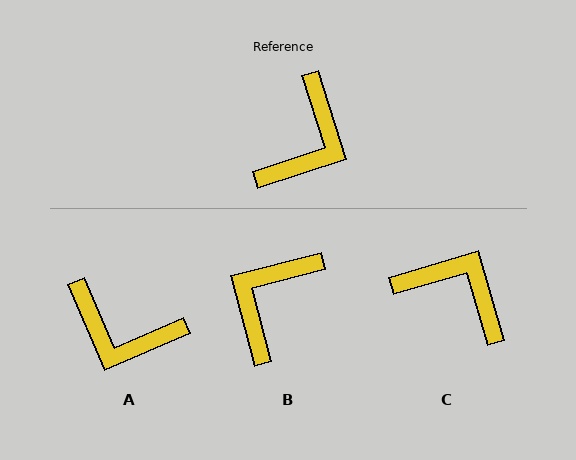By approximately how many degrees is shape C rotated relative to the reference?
Approximately 89 degrees counter-clockwise.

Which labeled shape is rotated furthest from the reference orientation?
B, about 177 degrees away.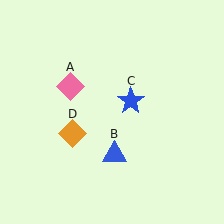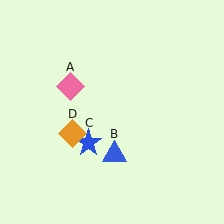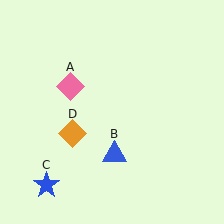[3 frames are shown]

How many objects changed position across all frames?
1 object changed position: blue star (object C).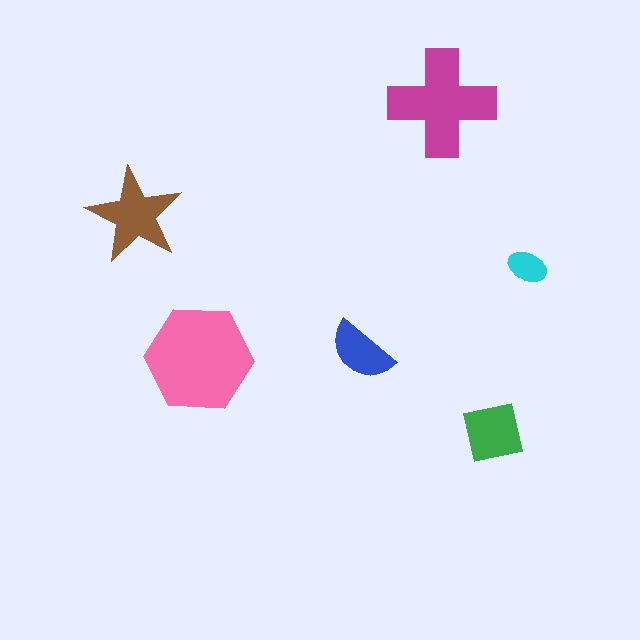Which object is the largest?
The pink hexagon.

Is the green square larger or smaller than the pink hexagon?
Smaller.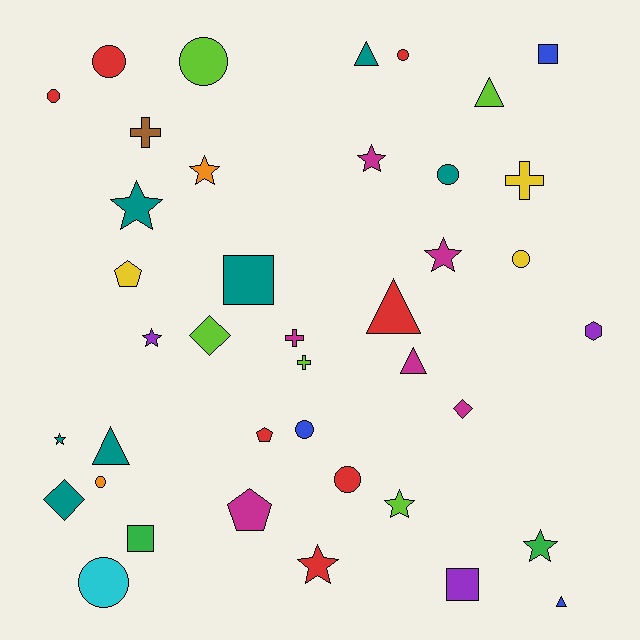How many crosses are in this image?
There are 4 crosses.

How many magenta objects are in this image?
There are 6 magenta objects.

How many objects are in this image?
There are 40 objects.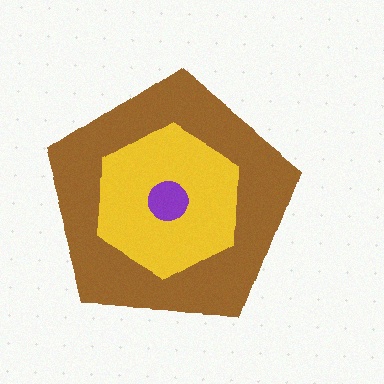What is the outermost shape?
The brown pentagon.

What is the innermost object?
The purple circle.